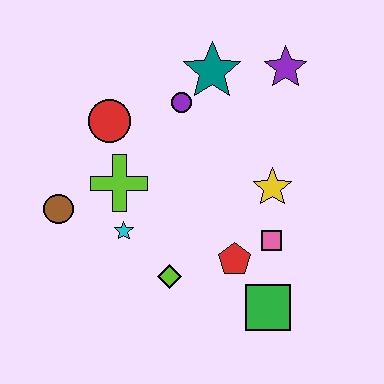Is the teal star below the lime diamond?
No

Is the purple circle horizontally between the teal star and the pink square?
No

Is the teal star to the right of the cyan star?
Yes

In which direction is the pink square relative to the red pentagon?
The pink square is to the right of the red pentagon.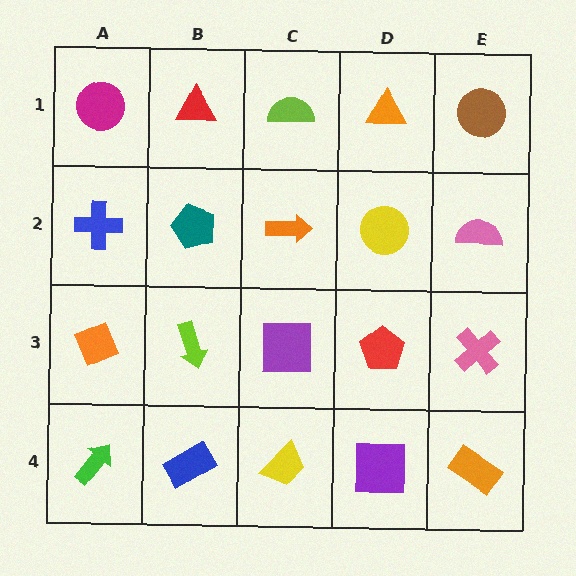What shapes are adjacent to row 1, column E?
A pink semicircle (row 2, column E), an orange triangle (row 1, column D).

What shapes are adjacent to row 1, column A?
A blue cross (row 2, column A), a red triangle (row 1, column B).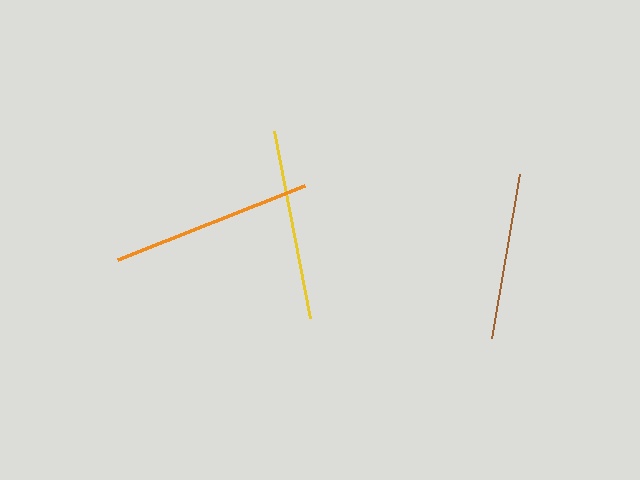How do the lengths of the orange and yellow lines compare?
The orange and yellow lines are approximately the same length.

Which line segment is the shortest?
The brown line is the shortest at approximately 166 pixels.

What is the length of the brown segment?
The brown segment is approximately 166 pixels long.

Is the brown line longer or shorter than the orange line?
The orange line is longer than the brown line.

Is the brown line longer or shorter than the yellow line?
The yellow line is longer than the brown line.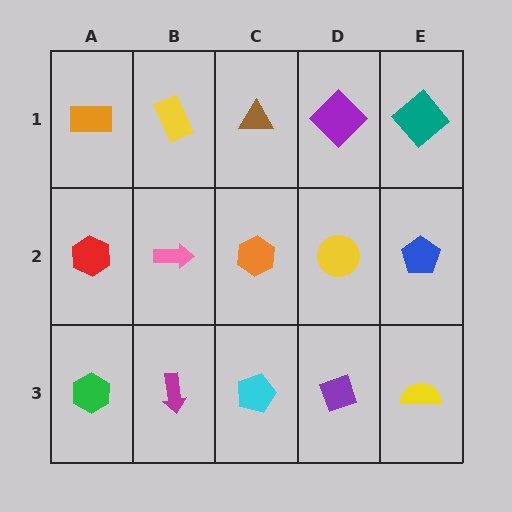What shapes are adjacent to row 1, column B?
A pink arrow (row 2, column B), an orange rectangle (row 1, column A), a brown triangle (row 1, column C).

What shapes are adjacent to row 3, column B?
A pink arrow (row 2, column B), a green hexagon (row 3, column A), a cyan pentagon (row 3, column C).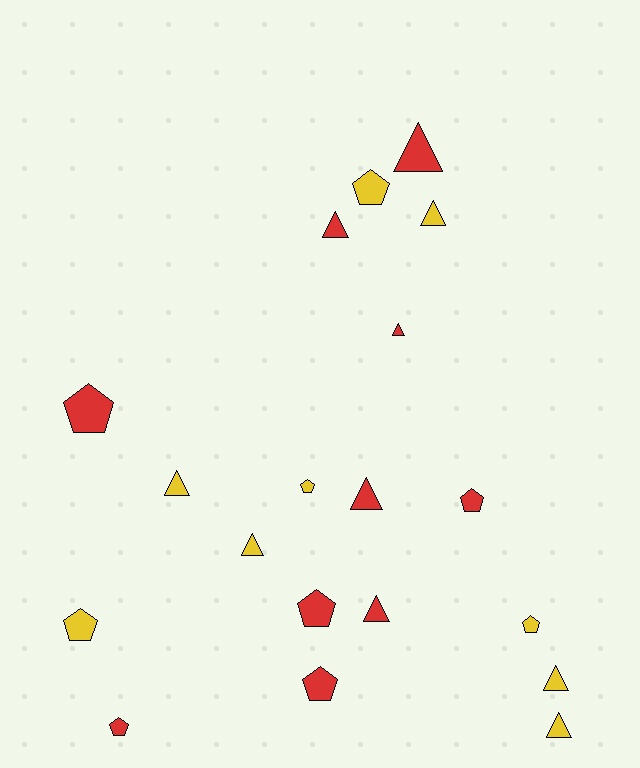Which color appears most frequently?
Red, with 10 objects.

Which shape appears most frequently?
Triangle, with 10 objects.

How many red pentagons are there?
There are 5 red pentagons.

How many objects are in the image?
There are 19 objects.